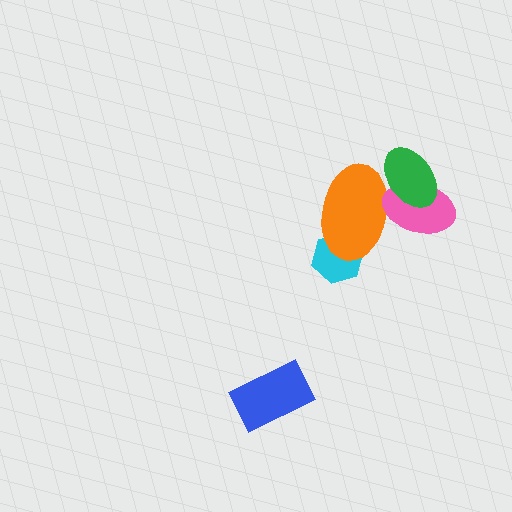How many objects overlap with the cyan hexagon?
1 object overlaps with the cyan hexagon.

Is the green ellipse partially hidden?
No, no other shape covers it.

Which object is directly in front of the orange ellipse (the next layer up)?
The pink ellipse is directly in front of the orange ellipse.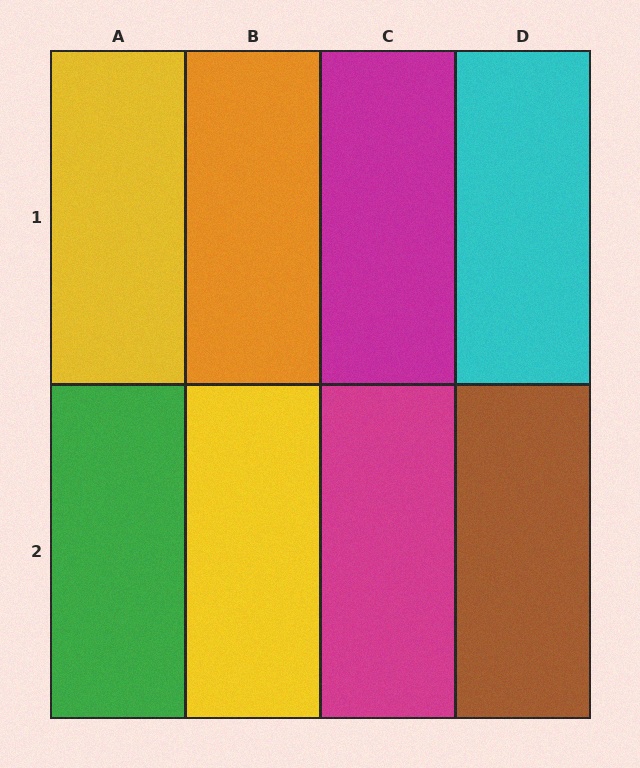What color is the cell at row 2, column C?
Magenta.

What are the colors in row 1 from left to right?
Yellow, orange, magenta, cyan.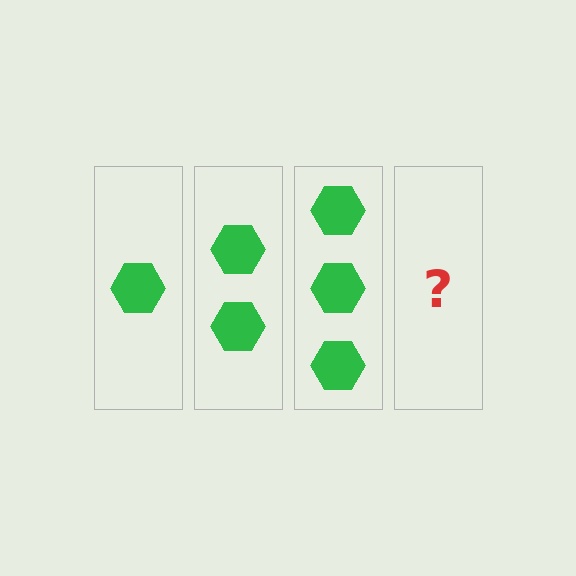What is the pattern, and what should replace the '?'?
The pattern is that each step adds one more hexagon. The '?' should be 4 hexagons.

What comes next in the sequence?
The next element should be 4 hexagons.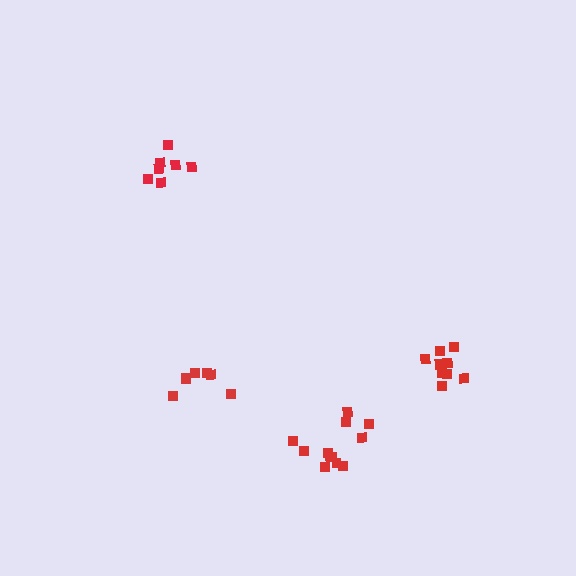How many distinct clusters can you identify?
There are 4 distinct clusters.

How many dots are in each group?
Group 1: 7 dots, Group 2: 12 dots, Group 3: 7 dots, Group 4: 9 dots (35 total).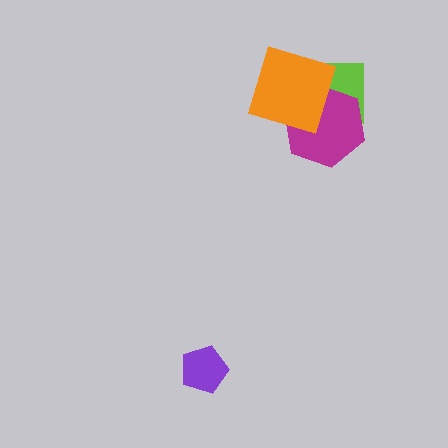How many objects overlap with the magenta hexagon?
2 objects overlap with the magenta hexagon.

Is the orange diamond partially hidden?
No, no other shape covers it.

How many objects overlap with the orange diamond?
2 objects overlap with the orange diamond.